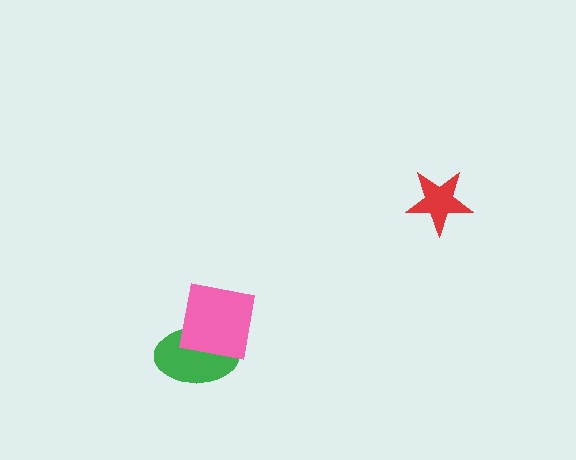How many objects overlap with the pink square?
1 object overlaps with the pink square.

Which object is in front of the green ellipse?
The pink square is in front of the green ellipse.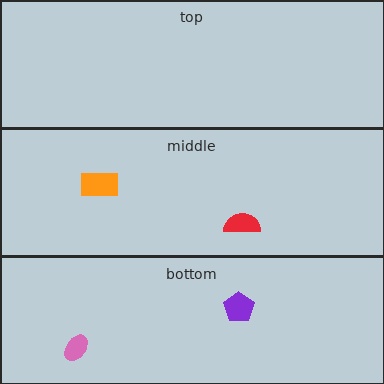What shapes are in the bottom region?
The purple pentagon, the pink ellipse.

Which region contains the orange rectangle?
The middle region.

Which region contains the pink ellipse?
The bottom region.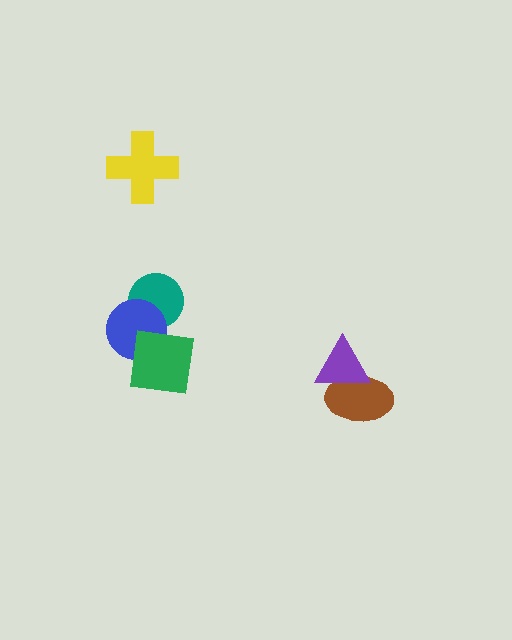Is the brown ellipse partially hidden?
Yes, it is partially covered by another shape.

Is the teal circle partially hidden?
Yes, it is partially covered by another shape.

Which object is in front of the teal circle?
The blue circle is in front of the teal circle.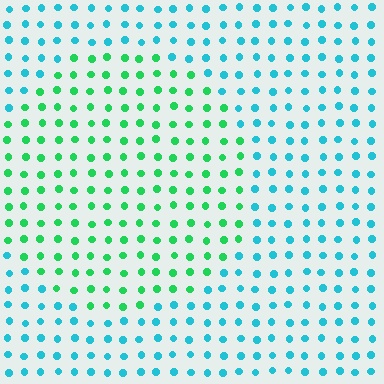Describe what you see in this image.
The image is filled with small cyan elements in a uniform arrangement. A circle-shaped region is visible where the elements are tinted to a slightly different hue, forming a subtle color boundary.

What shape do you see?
I see a circle.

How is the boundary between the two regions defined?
The boundary is defined purely by a slight shift in hue (about 48 degrees). Spacing, size, and orientation are identical on both sides.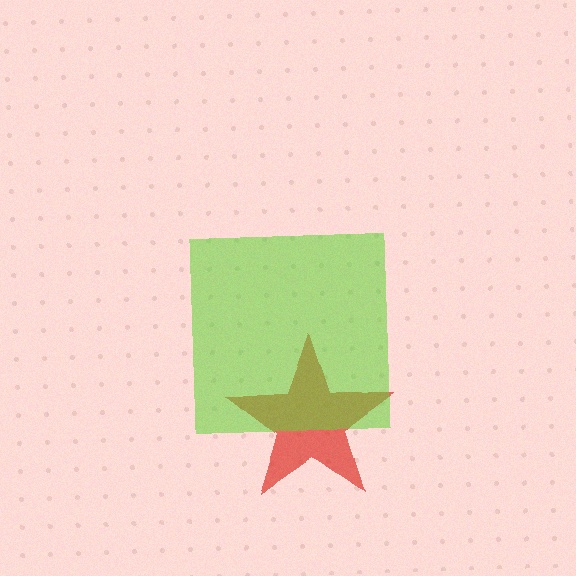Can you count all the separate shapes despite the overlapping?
Yes, there are 2 separate shapes.